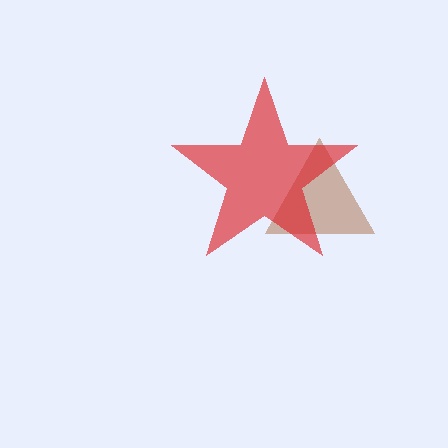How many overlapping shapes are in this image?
There are 2 overlapping shapes in the image.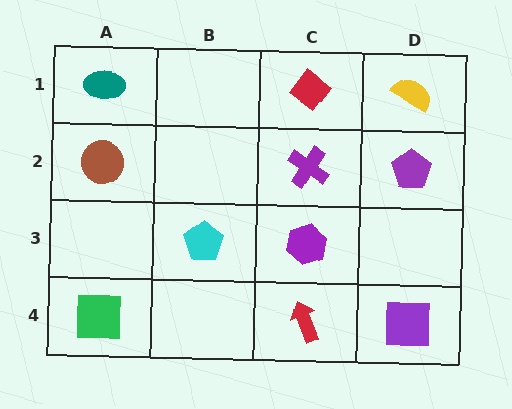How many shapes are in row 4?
3 shapes.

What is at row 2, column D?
A purple pentagon.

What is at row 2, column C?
A purple cross.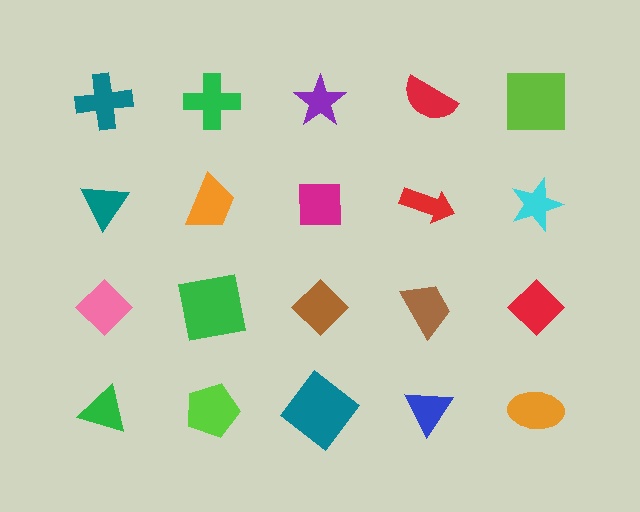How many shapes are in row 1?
5 shapes.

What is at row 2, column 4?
A red arrow.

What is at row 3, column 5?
A red diamond.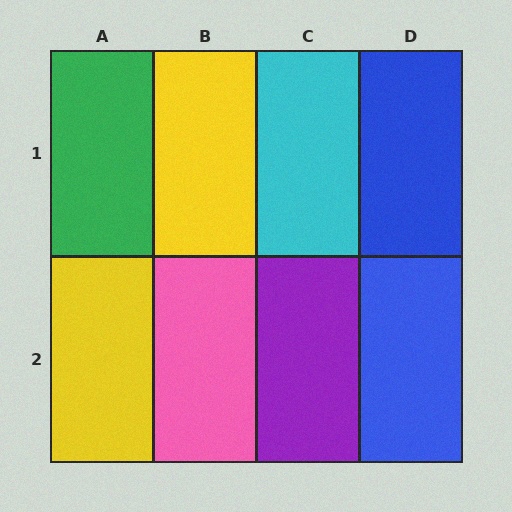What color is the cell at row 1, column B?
Yellow.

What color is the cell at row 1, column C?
Cyan.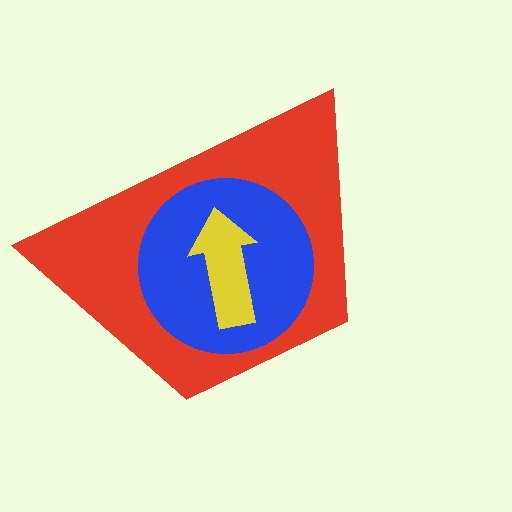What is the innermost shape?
The yellow arrow.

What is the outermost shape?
The red trapezoid.